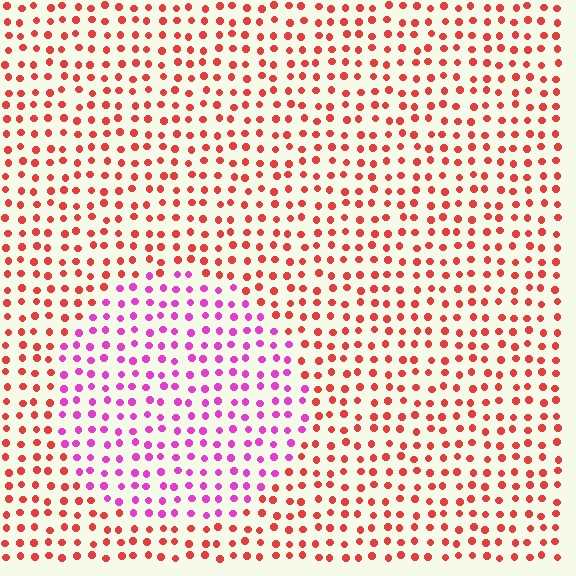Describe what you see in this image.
The image is filled with small red elements in a uniform arrangement. A circle-shaped region is visible where the elements are tinted to a slightly different hue, forming a subtle color boundary.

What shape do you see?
I see a circle.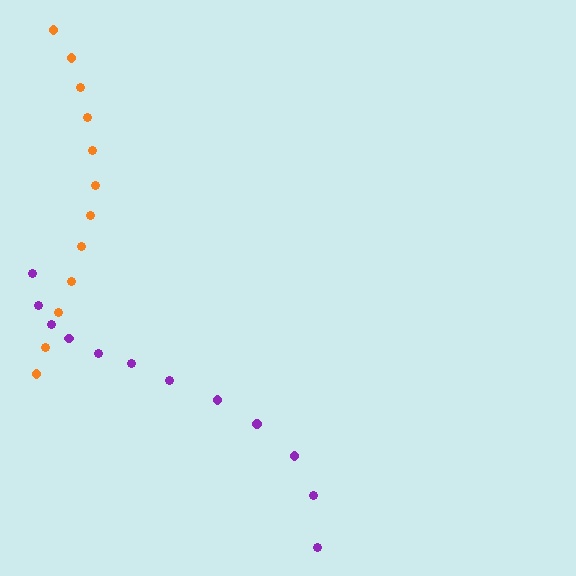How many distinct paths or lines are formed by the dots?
There are 2 distinct paths.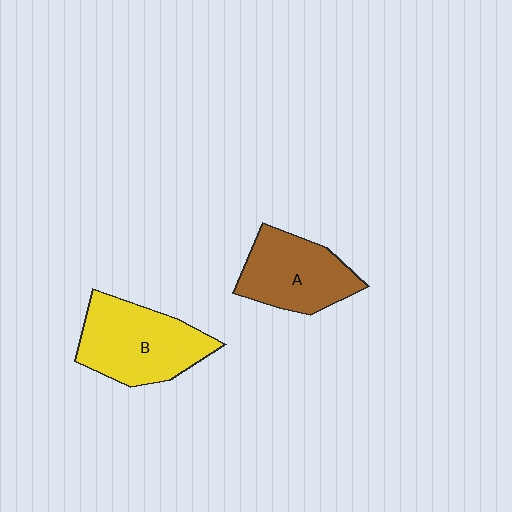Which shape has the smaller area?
Shape A (brown).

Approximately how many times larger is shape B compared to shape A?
Approximately 1.2 times.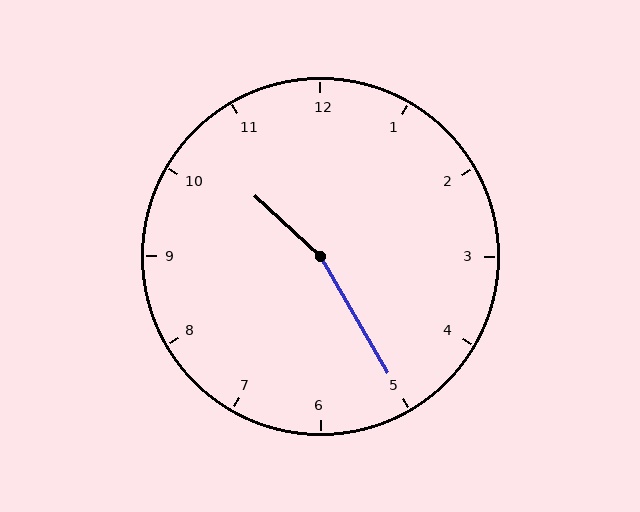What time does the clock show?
10:25.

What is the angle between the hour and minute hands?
Approximately 162 degrees.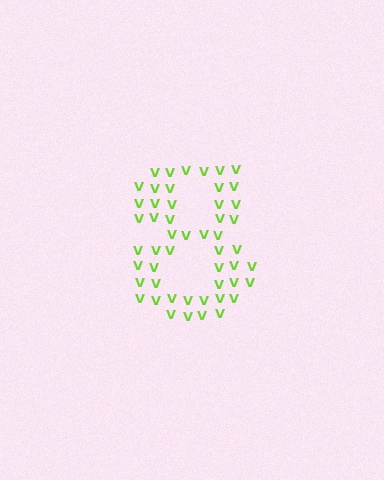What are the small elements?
The small elements are letter V's.